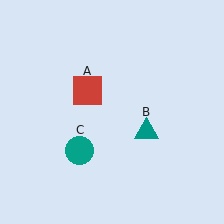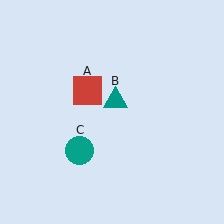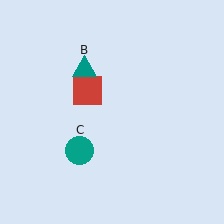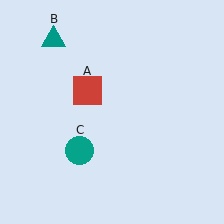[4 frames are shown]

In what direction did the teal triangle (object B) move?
The teal triangle (object B) moved up and to the left.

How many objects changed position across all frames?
1 object changed position: teal triangle (object B).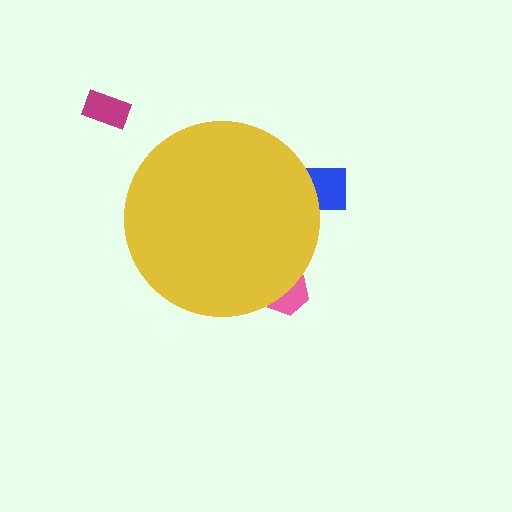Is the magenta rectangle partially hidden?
No, the magenta rectangle is fully visible.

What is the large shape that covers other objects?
A yellow circle.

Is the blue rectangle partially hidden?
Yes, the blue rectangle is partially hidden behind the yellow circle.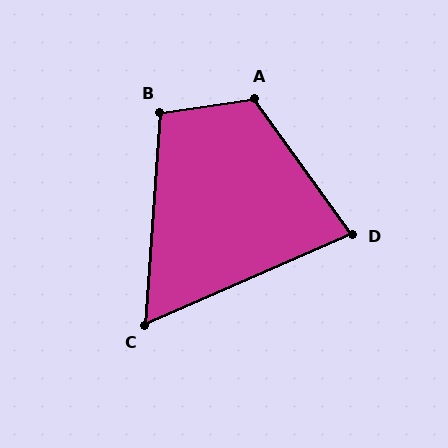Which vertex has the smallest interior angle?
C, at approximately 63 degrees.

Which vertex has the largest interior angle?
A, at approximately 117 degrees.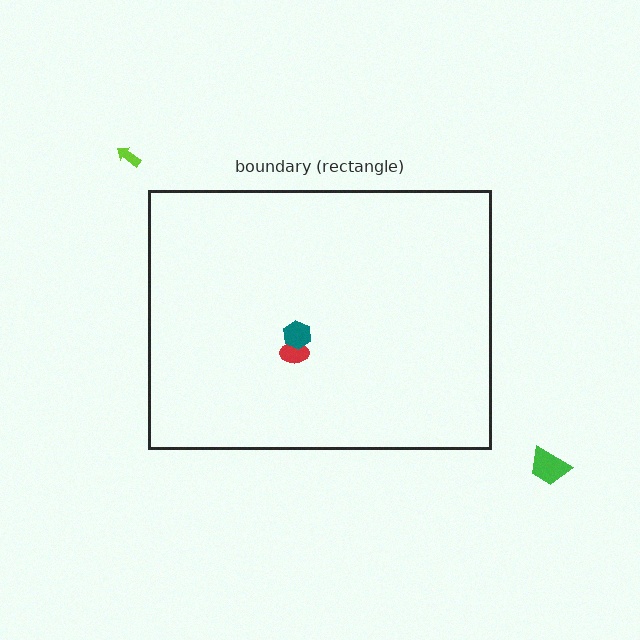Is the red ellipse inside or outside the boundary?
Inside.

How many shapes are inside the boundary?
2 inside, 2 outside.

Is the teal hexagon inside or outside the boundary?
Inside.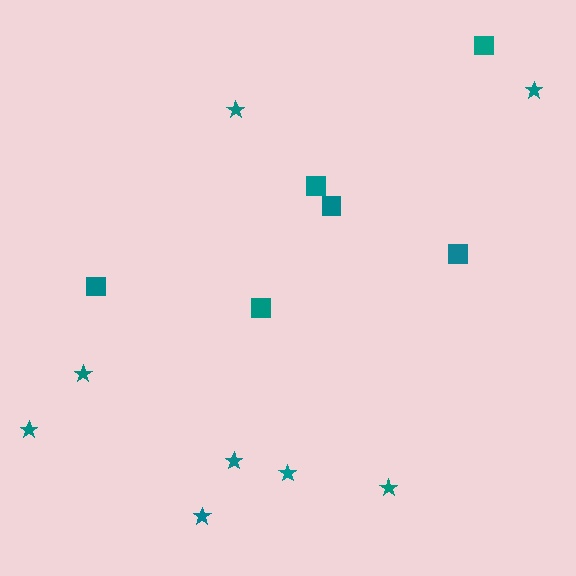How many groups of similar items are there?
There are 2 groups: one group of squares (6) and one group of stars (8).